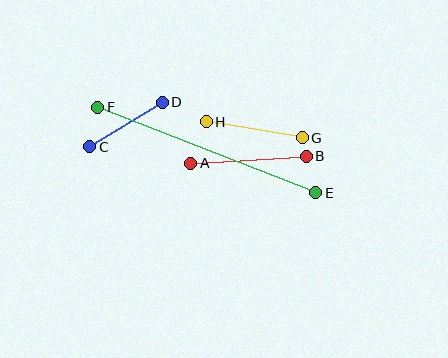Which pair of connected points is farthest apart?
Points E and F are farthest apart.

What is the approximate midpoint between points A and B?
The midpoint is at approximately (249, 160) pixels.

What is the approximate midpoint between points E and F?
The midpoint is at approximately (207, 150) pixels.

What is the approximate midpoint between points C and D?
The midpoint is at approximately (126, 124) pixels.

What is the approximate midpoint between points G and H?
The midpoint is at approximately (254, 130) pixels.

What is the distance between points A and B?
The distance is approximately 115 pixels.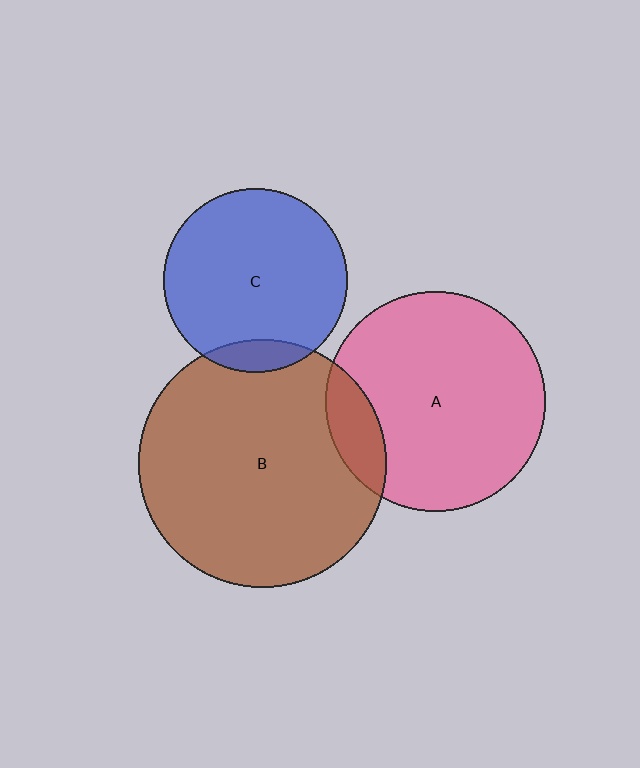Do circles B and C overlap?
Yes.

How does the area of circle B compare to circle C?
Approximately 1.8 times.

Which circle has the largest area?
Circle B (brown).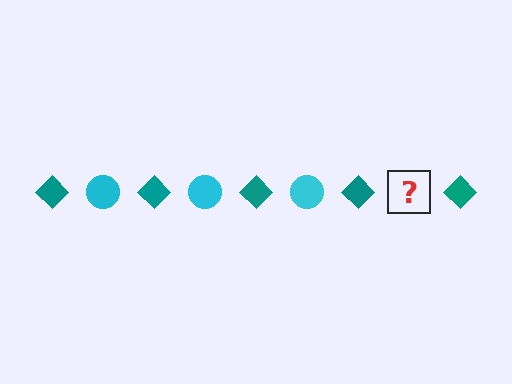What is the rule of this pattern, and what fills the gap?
The rule is that the pattern alternates between teal diamond and cyan circle. The gap should be filled with a cyan circle.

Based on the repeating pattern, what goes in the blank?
The blank should be a cyan circle.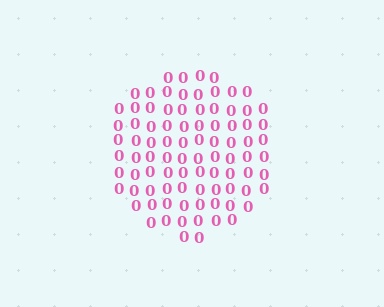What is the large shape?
The large shape is a circle.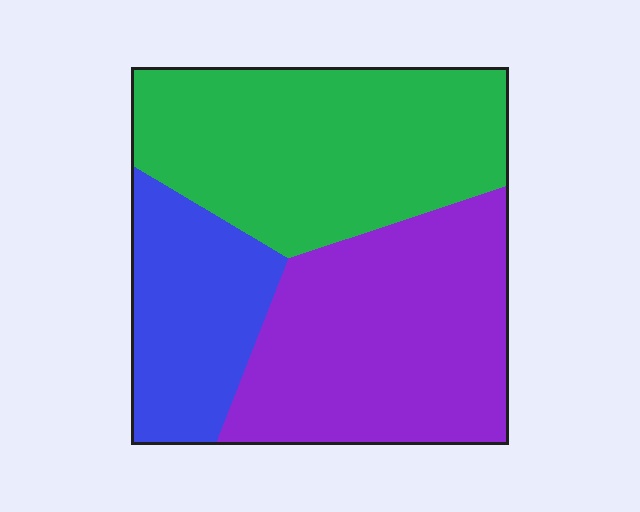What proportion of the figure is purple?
Purple covers about 40% of the figure.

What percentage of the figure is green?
Green takes up between a quarter and a half of the figure.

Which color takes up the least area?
Blue, at roughly 20%.